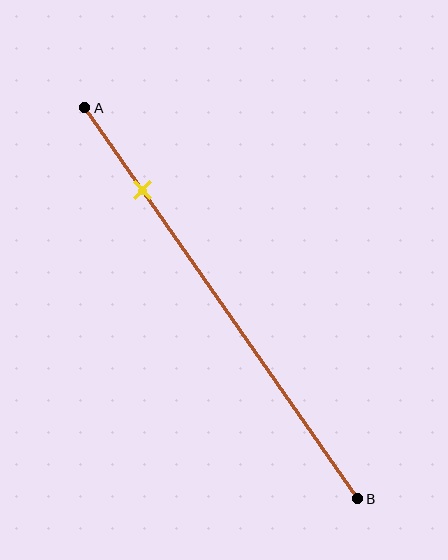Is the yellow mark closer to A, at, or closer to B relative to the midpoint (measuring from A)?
The yellow mark is closer to point A than the midpoint of segment AB.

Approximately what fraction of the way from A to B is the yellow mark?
The yellow mark is approximately 20% of the way from A to B.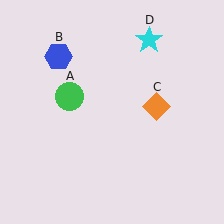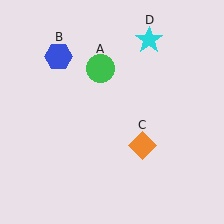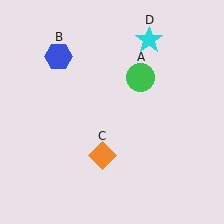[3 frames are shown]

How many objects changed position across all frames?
2 objects changed position: green circle (object A), orange diamond (object C).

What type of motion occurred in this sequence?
The green circle (object A), orange diamond (object C) rotated clockwise around the center of the scene.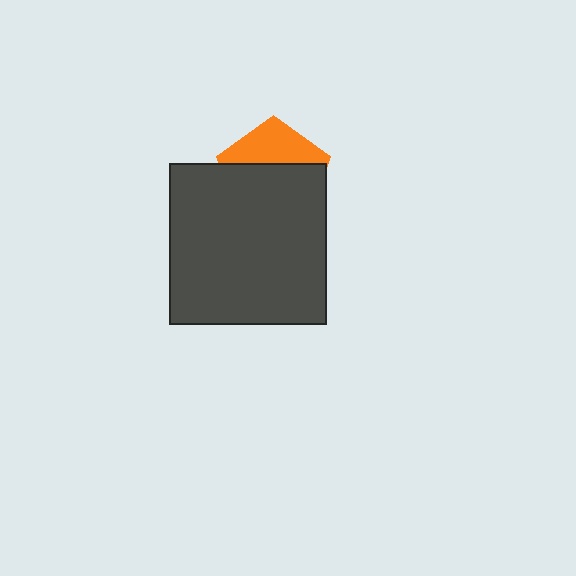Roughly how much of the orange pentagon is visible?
A small part of it is visible (roughly 37%).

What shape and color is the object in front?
The object in front is a dark gray rectangle.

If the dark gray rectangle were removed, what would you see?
You would see the complete orange pentagon.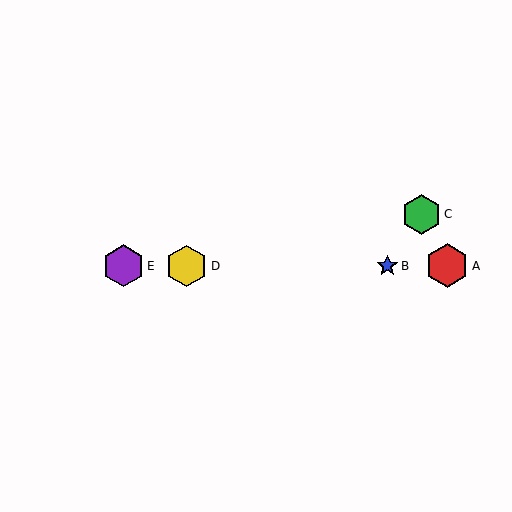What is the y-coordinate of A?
Object A is at y≈266.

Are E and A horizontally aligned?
Yes, both are at y≈266.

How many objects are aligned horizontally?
4 objects (A, B, D, E) are aligned horizontally.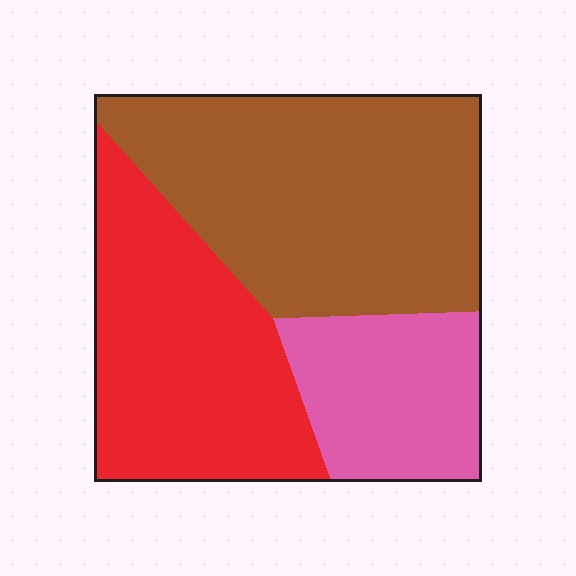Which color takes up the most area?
Brown, at roughly 45%.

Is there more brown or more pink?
Brown.